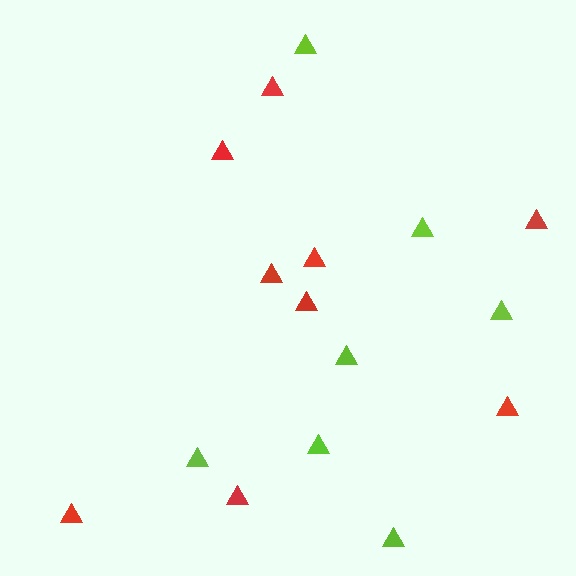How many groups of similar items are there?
There are 2 groups: one group of lime triangles (7) and one group of red triangles (9).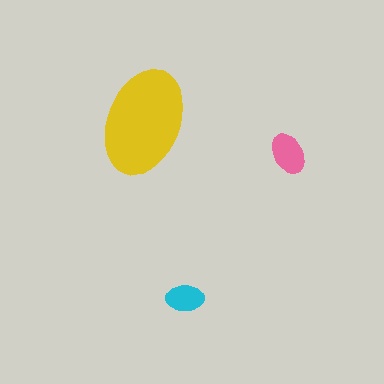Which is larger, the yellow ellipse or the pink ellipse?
The yellow one.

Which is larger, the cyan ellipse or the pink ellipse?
The pink one.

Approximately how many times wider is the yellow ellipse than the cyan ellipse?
About 3 times wider.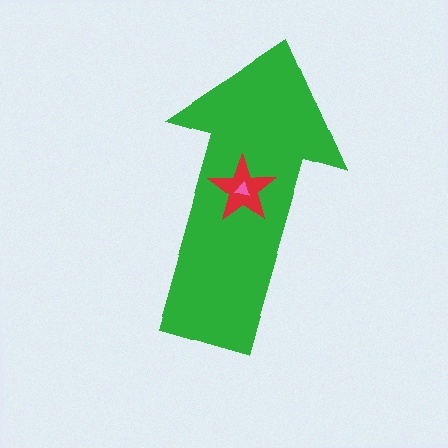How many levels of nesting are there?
3.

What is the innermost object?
The pink triangle.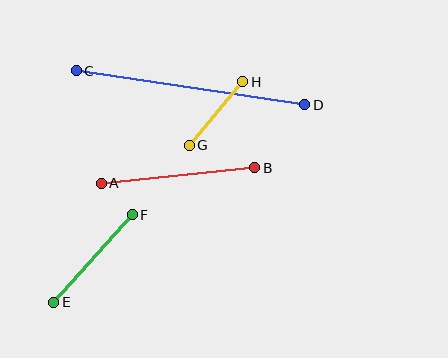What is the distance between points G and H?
The distance is approximately 83 pixels.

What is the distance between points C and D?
The distance is approximately 231 pixels.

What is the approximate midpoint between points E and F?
The midpoint is at approximately (93, 259) pixels.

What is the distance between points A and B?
The distance is approximately 155 pixels.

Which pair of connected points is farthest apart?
Points C and D are farthest apart.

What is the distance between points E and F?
The distance is approximately 118 pixels.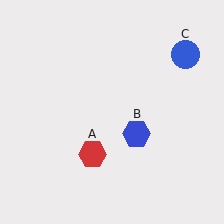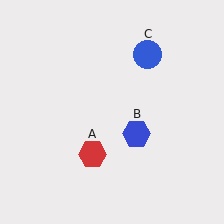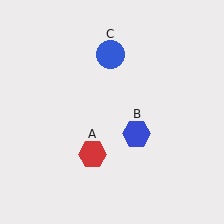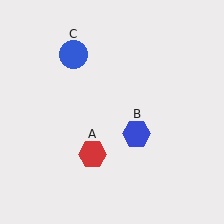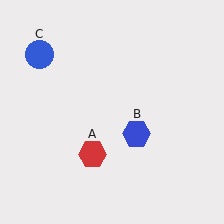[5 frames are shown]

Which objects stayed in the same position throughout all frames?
Red hexagon (object A) and blue hexagon (object B) remained stationary.